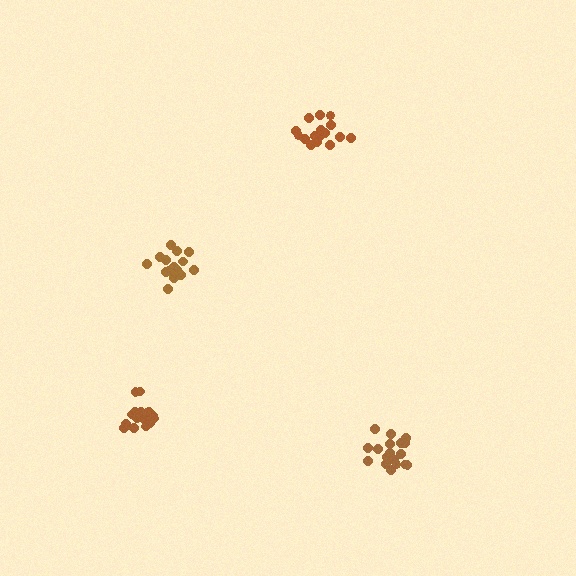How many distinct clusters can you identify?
There are 4 distinct clusters.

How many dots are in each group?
Group 1: 17 dots, Group 2: 17 dots, Group 3: 15 dots, Group 4: 19 dots (68 total).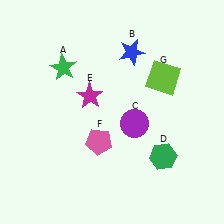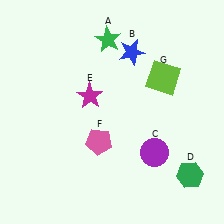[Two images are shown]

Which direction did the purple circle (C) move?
The purple circle (C) moved down.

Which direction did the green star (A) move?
The green star (A) moved right.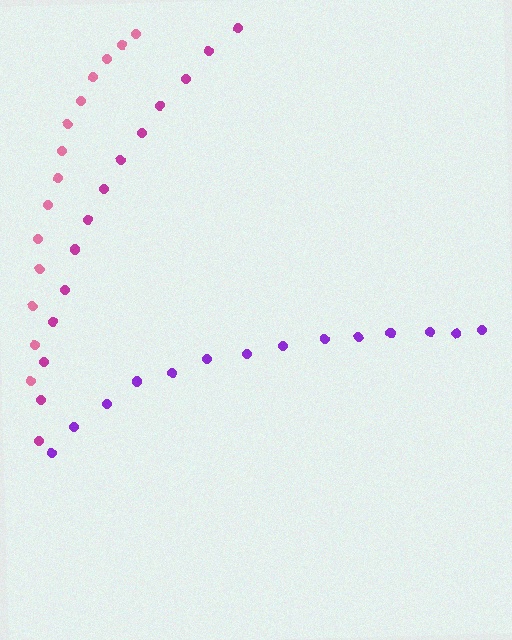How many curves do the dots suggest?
There are 3 distinct paths.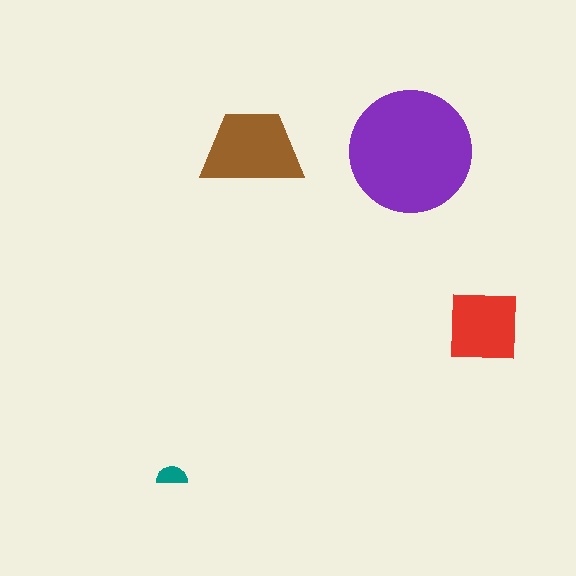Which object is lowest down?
The teal semicircle is bottommost.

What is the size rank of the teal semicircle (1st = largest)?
4th.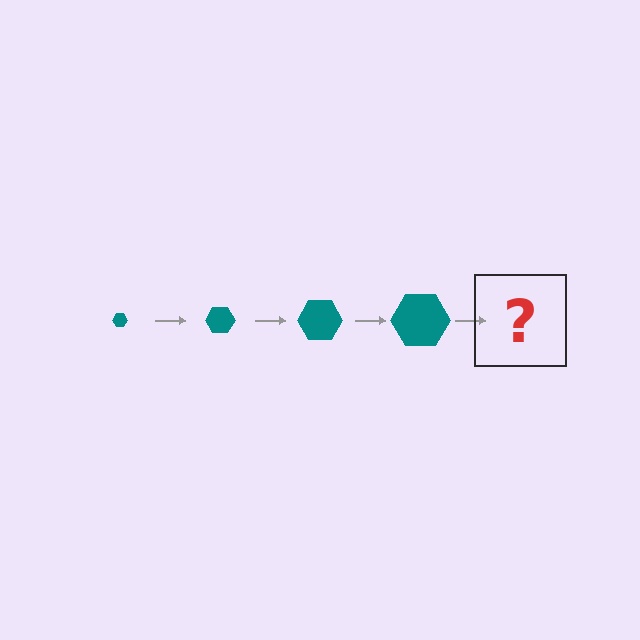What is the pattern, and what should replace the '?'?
The pattern is that the hexagon gets progressively larger each step. The '?' should be a teal hexagon, larger than the previous one.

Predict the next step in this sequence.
The next step is a teal hexagon, larger than the previous one.